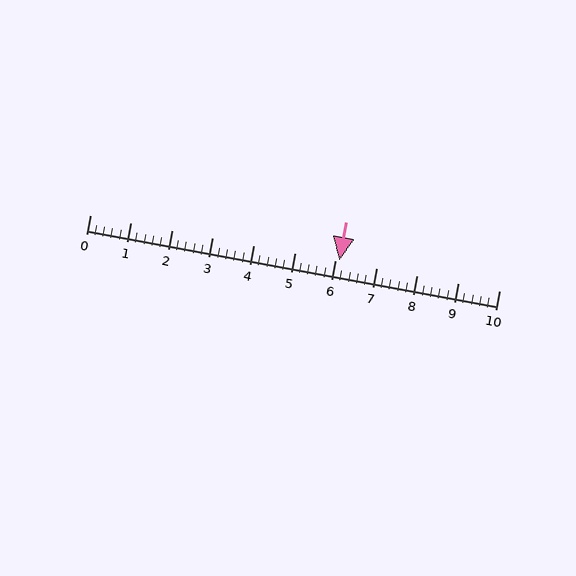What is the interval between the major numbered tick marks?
The major tick marks are spaced 1 units apart.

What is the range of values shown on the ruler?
The ruler shows values from 0 to 10.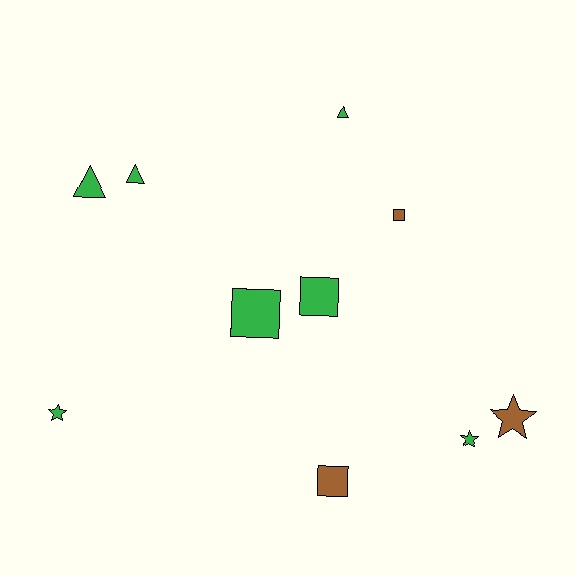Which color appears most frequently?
Green, with 7 objects.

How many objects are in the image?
There are 10 objects.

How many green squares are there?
There are 2 green squares.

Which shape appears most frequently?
Square, with 4 objects.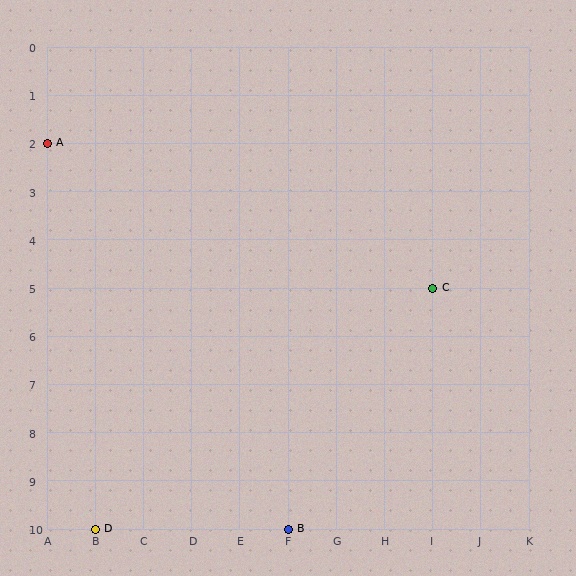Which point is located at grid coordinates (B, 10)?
Point D is at (B, 10).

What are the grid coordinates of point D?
Point D is at grid coordinates (B, 10).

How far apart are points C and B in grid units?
Points C and B are 3 columns and 5 rows apart (about 5.8 grid units diagonally).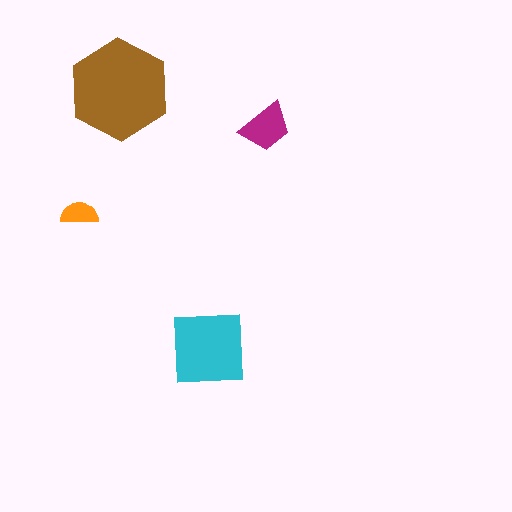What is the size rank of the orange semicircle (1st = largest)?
4th.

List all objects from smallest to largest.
The orange semicircle, the magenta trapezoid, the cyan square, the brown hexagon.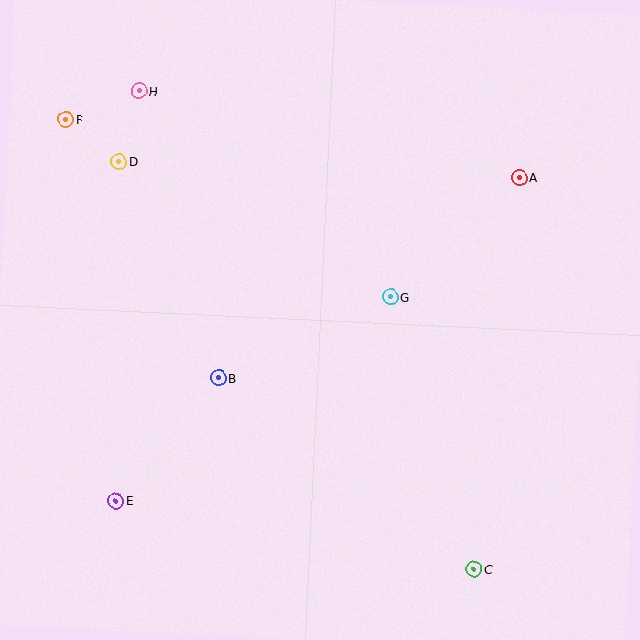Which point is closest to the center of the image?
Point G at (390, 297) is closest to the center.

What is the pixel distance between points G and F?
The distance between G and F is 370 pixels.